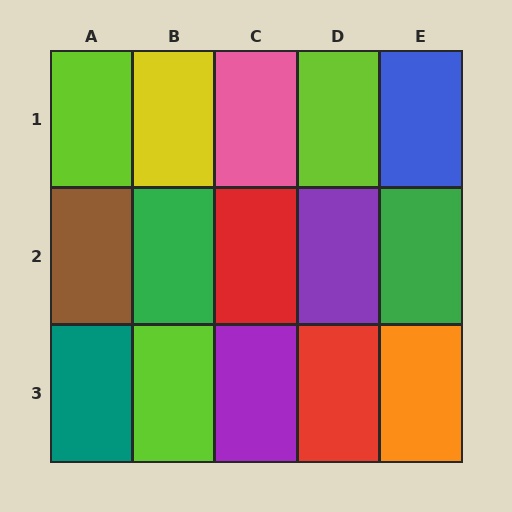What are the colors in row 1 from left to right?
Lime, yellow, pink, lime, blue.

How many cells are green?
2 cells are green.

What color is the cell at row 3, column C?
Purple.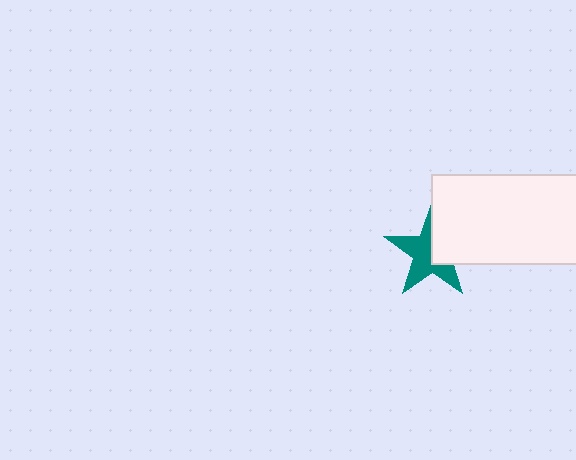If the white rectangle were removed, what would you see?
You would see the complete teal star.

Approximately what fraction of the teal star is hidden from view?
Roughly 39% of the teal star is hidden behind the white rectangle.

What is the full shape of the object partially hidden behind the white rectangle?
The partially hidden object is a teal star.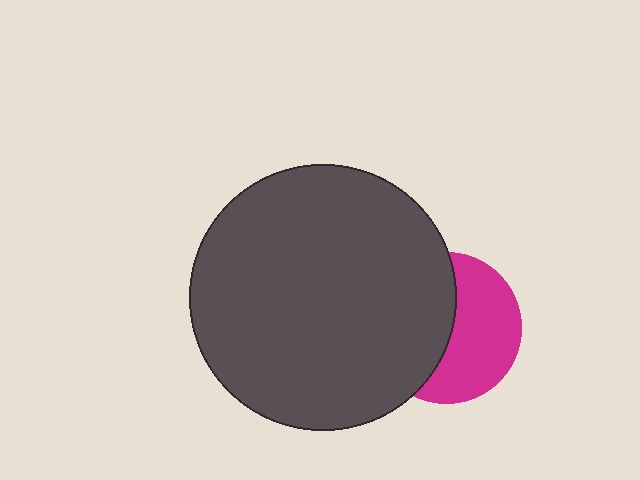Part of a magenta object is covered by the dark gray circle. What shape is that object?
It is a circle.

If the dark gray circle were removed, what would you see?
You would see the complete magenta circle.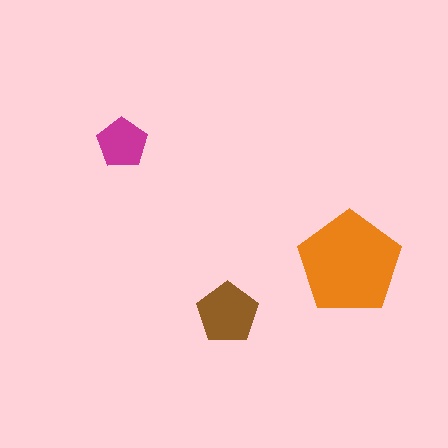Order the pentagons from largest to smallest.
the orange one, the brown one, the magenta one.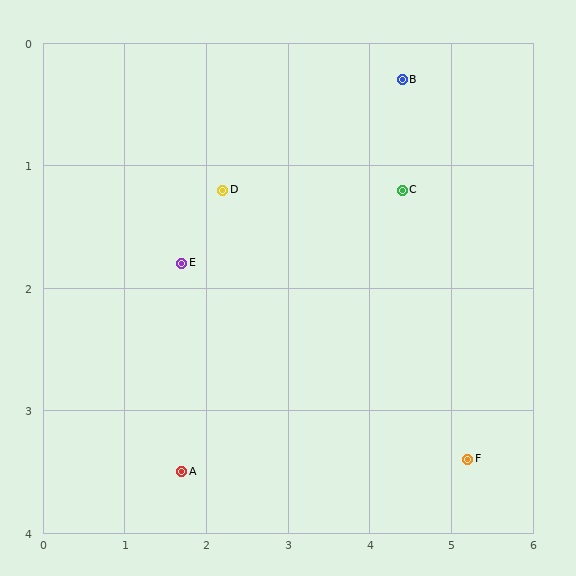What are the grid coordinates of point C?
Point C is at approximately (4.4, 1.2).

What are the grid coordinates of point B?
Point B is at approximately (4.4, 0.3).